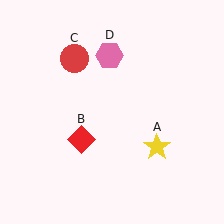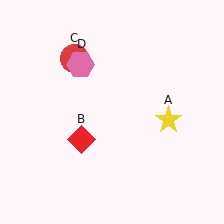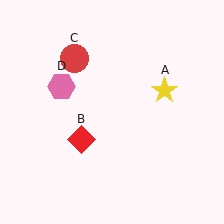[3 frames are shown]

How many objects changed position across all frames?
2 objects changed position: yellow star (object A), pink hexagon (object D).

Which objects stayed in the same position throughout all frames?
Red diamond (object B) and red circle (object C) remained stationary.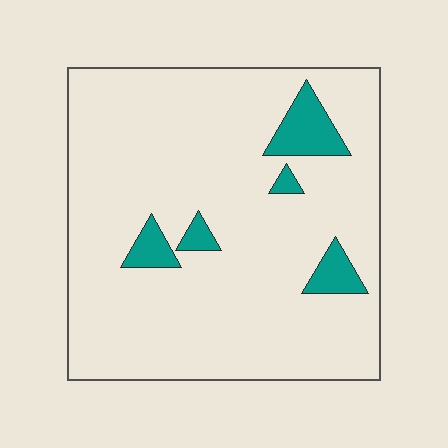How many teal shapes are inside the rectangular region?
5.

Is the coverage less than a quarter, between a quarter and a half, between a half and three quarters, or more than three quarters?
Less than a quarter.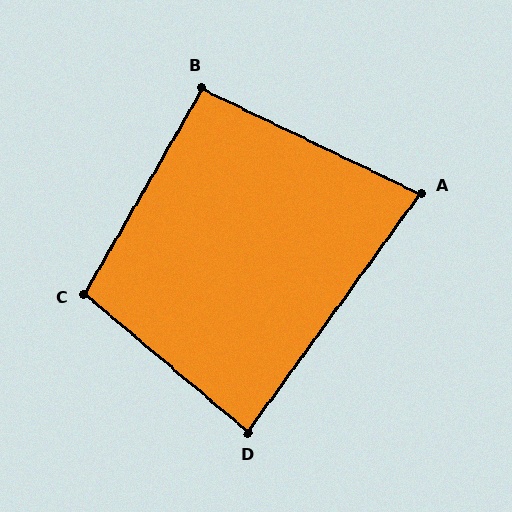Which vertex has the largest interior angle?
C, at approximately 100 degrees.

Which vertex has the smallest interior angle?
A, at approximately 80 degrees.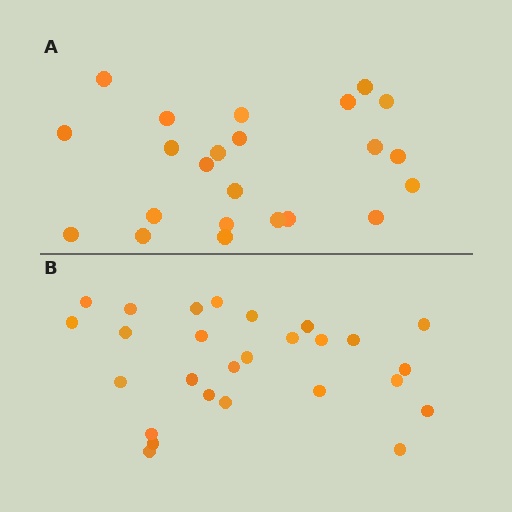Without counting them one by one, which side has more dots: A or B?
Region B (the bottom region) has more dots.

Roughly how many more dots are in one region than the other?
Region B has about 4 more dots than region A.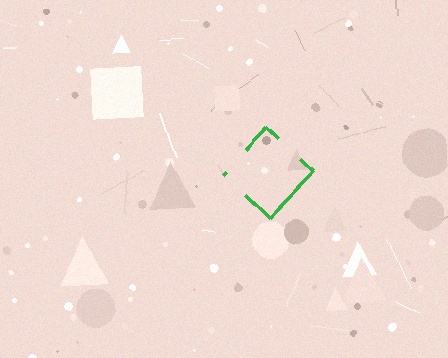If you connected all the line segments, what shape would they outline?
They would outline a diamond.